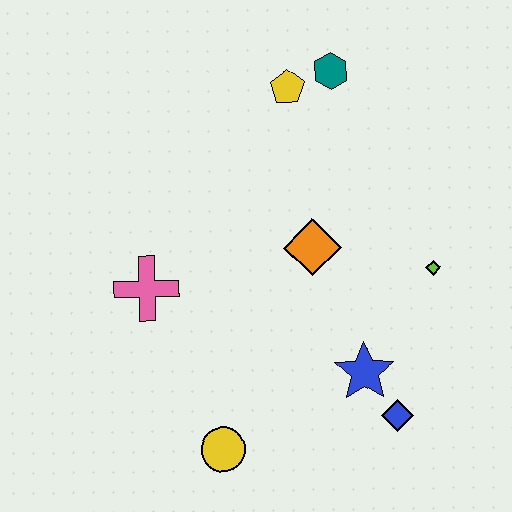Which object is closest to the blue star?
The blue diamond is closest to the blue star.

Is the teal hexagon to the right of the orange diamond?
Yes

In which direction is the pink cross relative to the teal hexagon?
The pink cross is below the teal hexagon.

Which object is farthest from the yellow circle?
The teal hexagon is farthest from the yellow circle.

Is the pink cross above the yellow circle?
Yes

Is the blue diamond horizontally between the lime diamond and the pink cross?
Yes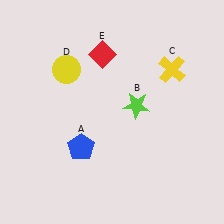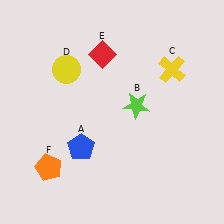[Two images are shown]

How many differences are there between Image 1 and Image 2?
There is 1 difference between the two images.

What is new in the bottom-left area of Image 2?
An orange pentagon (F) was added in the bottom-left area of Image 2.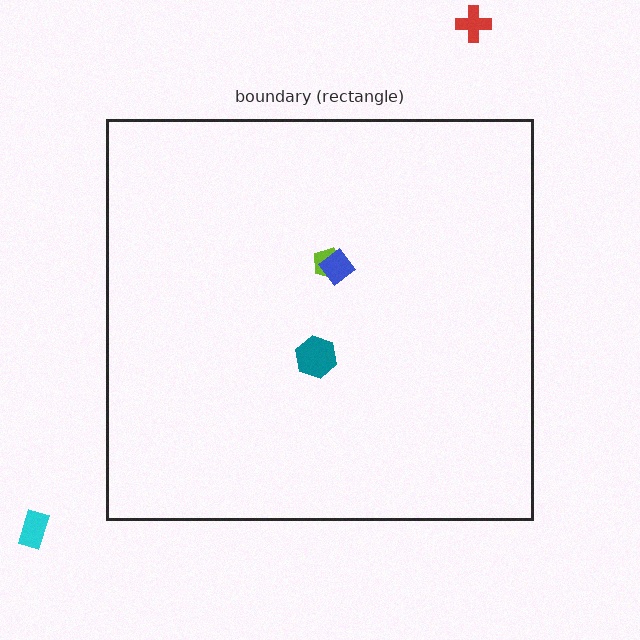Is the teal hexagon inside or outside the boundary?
Inside.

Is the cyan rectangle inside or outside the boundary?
Outside.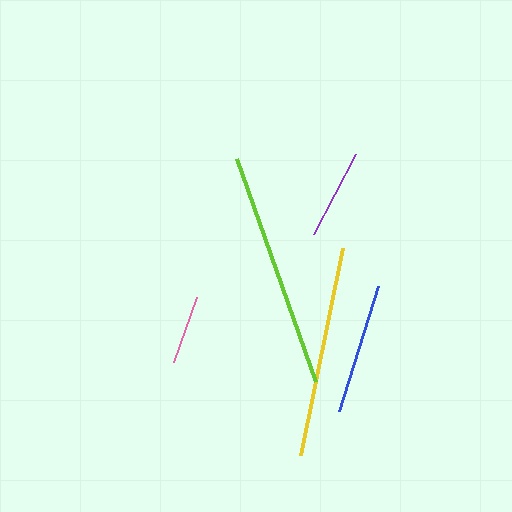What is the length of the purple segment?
The purple segment is approximately 90 pixels long.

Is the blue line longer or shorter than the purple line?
The blue line is longer than the purple line.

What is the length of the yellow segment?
The yellow segment is approximately 211 pixels long.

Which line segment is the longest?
The lime line is the longest at approximately 237 pixels.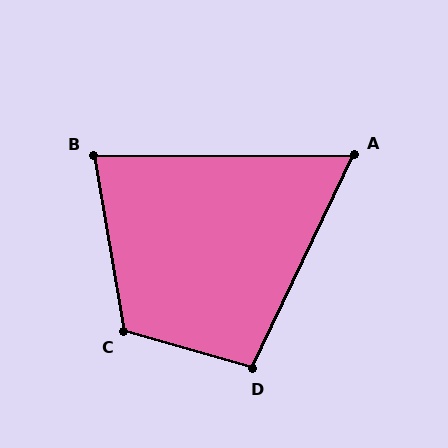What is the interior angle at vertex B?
Approximately 81 degrees (acute).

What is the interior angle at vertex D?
Approximately 99 degrees (obtuse).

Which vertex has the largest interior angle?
C, at approximately 116 degrees.